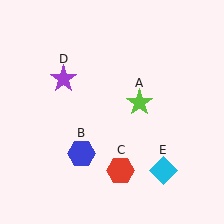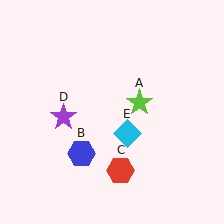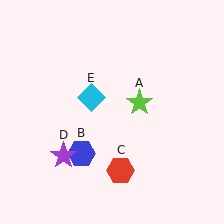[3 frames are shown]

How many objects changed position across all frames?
2 objects changed position: purple star (object D), cyan diamond (object E).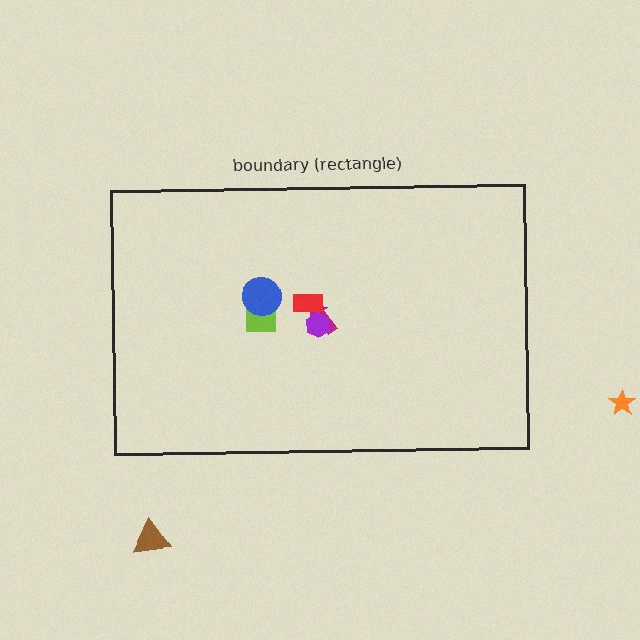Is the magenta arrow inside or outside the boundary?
Inside.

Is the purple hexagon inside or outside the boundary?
Inside.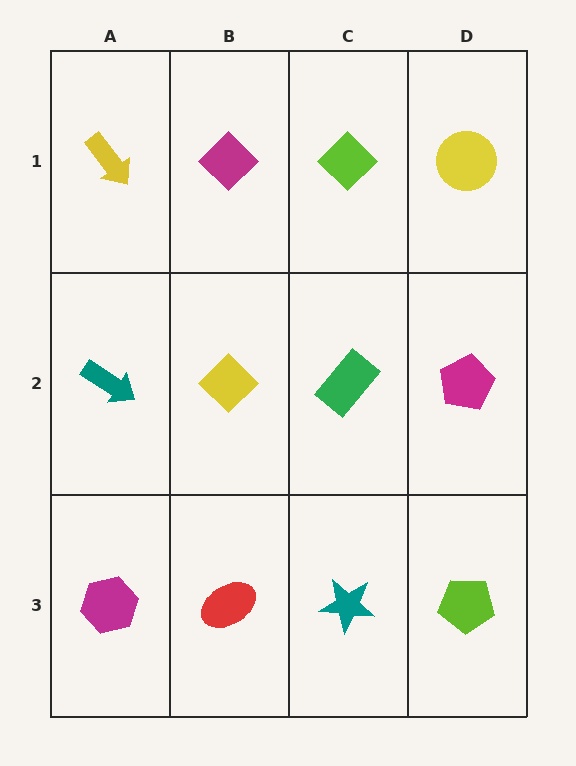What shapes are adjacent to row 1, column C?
A green rectangle (row 2, column C), a magenta diamond (row 1, column B), a yellow circle (row 1, column D).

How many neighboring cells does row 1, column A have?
2.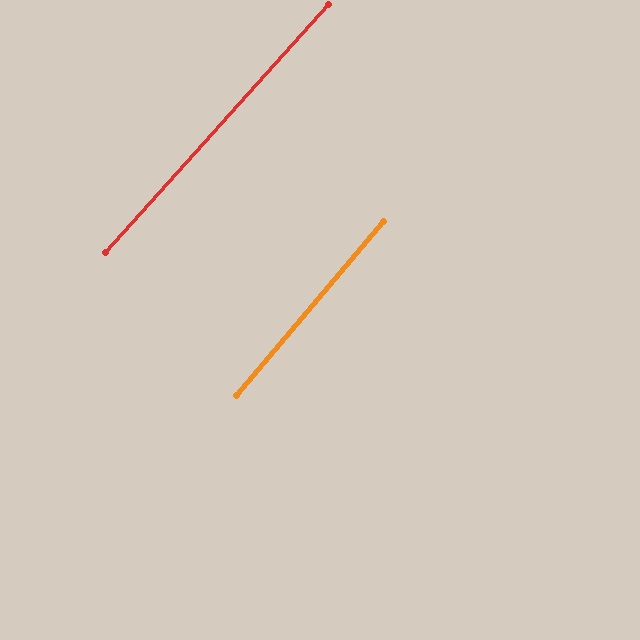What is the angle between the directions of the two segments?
Approximately 2 degrees.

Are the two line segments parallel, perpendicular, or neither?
Parallel — their directions differ by only 1.6°.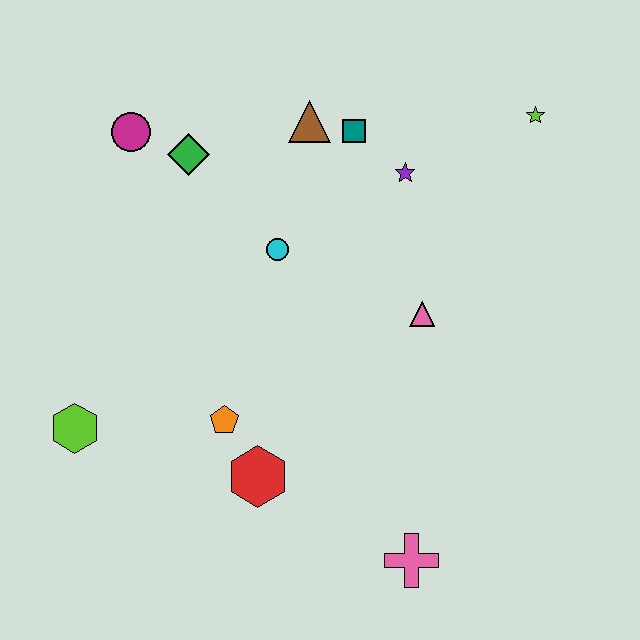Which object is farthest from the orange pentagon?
The lime star is farthest from the orange pentagon.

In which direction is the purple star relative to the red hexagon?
The purple star is above the red hexagon.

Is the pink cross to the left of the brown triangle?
No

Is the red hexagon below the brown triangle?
Yes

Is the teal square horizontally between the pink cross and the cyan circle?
Yes